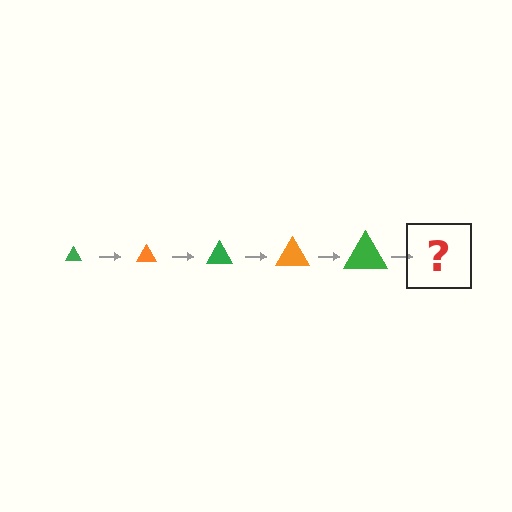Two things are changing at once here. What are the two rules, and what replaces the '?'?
The two rules are that the triangle grows larger each step and the color cycles through green and orange. The '?' should be an orange triangle, larger than the previous one.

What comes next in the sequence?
The next element should be an orange triangle, larger than the previous one.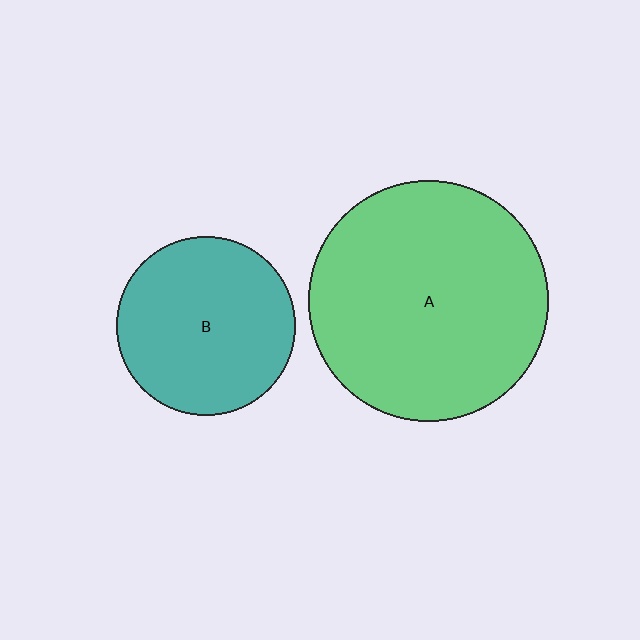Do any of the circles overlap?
No, none of the circles overlap.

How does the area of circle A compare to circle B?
Approximately 1.8 times.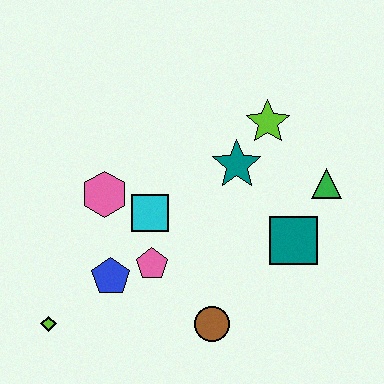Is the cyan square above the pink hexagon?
No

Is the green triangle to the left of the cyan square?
No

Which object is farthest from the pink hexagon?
The green triangle is farthest from the pink hexagon.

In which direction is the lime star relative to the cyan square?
The lime star is to the right of the cyan square.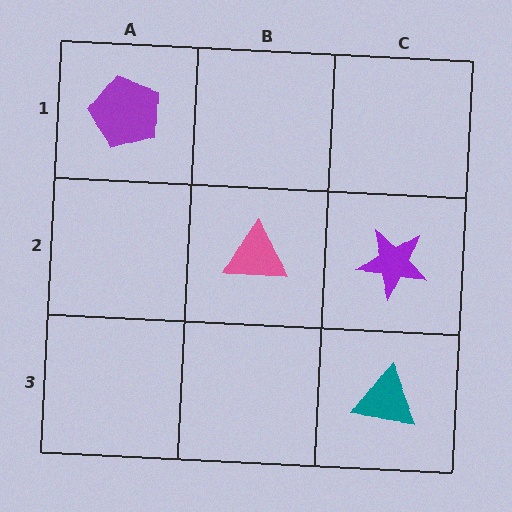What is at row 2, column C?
A purple star.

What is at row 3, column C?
A teal triangle.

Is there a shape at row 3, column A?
No, that cell is empty.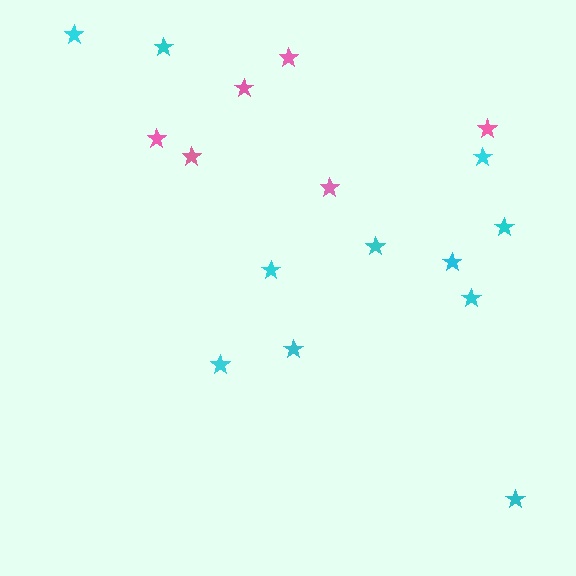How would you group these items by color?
There are 2 groups: one group of pink stars (6) and one group of cyan stars (11).